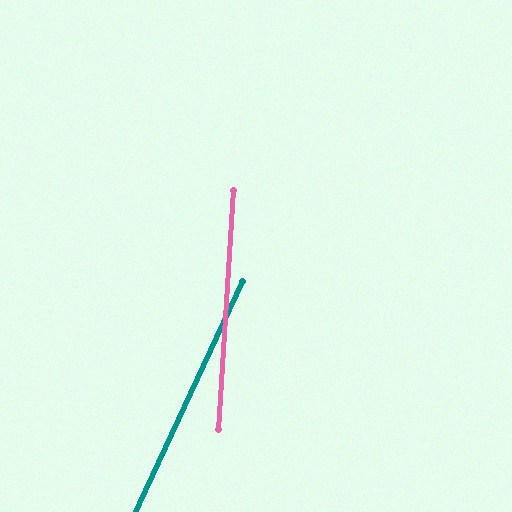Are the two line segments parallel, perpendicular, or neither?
Neither parallel nor perpendicular — they differ by about 21°.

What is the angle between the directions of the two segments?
Approximately 21 degrees.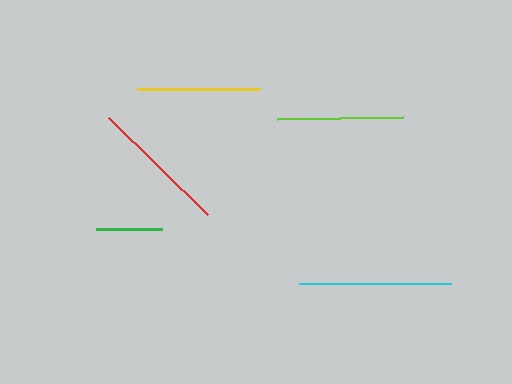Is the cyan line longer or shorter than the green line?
The cyan line is longer than the green line.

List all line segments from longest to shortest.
From longest to shortest: cyan, red, lime, yellow, green.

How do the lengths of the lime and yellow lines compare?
The lime and yellow lines are approximately the same length.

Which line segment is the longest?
The cyan line is the longest at approximately 152 pixels.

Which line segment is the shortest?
The green line is the shortest at approximately 66 pixels.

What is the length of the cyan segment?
The cyan segment is approximately 152 pixels long.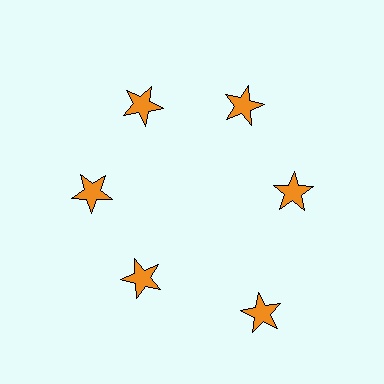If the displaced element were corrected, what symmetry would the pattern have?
It would have 6-fold rotational symmetry — the pattern would map onto itself every 60 degrees.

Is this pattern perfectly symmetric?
No. The 6 orange stars are arranged in a ring, but one element near the 5 o'clock position is pushed outward from the center, breaking the 6-fold rotational symmetry.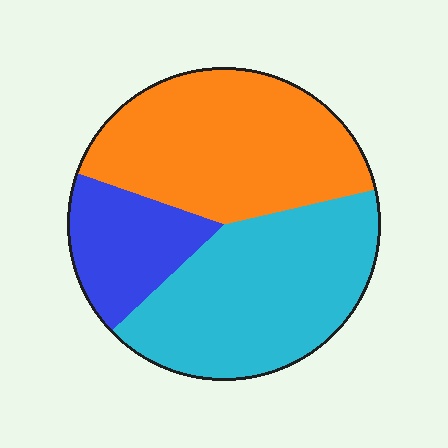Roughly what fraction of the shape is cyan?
Cyan covers about 40% of the shape.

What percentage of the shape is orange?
Orange takes up about two fifths (2/5) of the shape.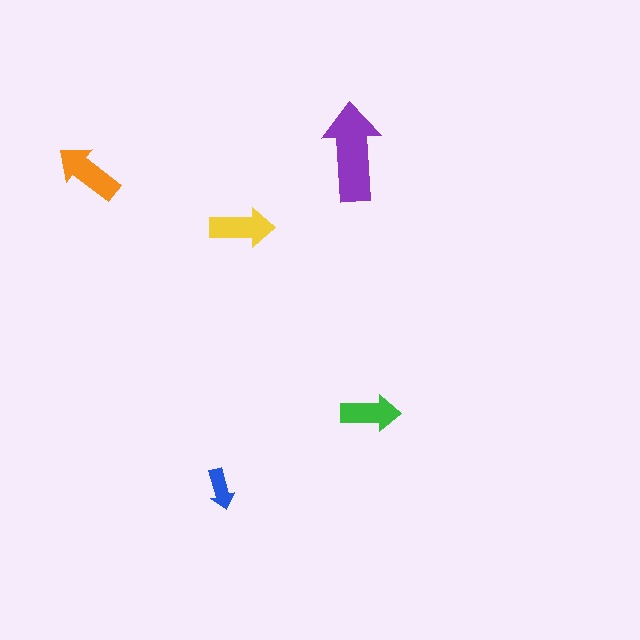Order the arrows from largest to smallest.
the purple one, the orange one, the yellow one, the green one, the blue one.